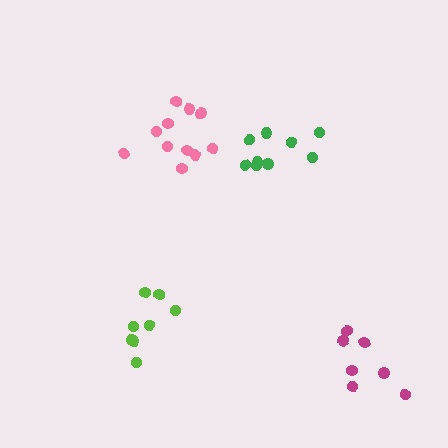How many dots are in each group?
Group 1: 8 dots, Group 2: 9 dots, Group 3: 7 dots, Group 4: 11 dots (35 total).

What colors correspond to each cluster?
The clusters are colored: lime, green, magenta, pink.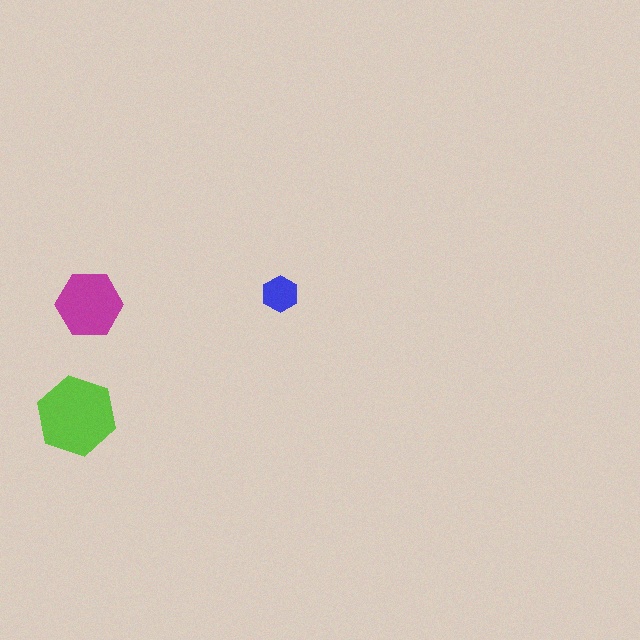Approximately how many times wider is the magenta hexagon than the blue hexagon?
About 2 times wider.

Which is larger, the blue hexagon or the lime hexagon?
The lime one.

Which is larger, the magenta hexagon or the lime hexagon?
The lime one.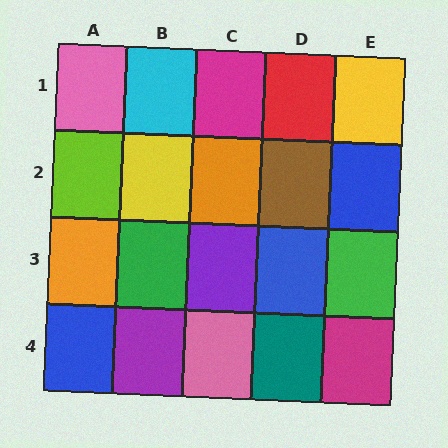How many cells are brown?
1 cell is brown.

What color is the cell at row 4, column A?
Blue.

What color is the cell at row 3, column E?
Green.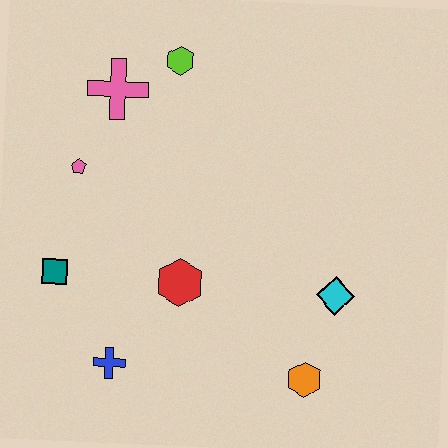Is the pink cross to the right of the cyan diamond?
No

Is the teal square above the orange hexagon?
Yes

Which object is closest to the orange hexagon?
The cyan diamond is closest to the orange hexagon.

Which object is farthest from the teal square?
The cyan diamond is farthest from the teal square.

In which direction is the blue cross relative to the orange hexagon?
The blue cross is to the left of the orange hexagon.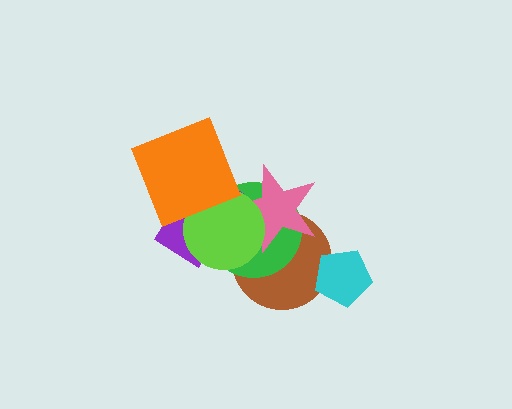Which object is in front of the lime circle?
The orange square is in front of the lime circle.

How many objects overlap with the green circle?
4 objects overlap with the green circle.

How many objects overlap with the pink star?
4 objects overlap with the pink star.